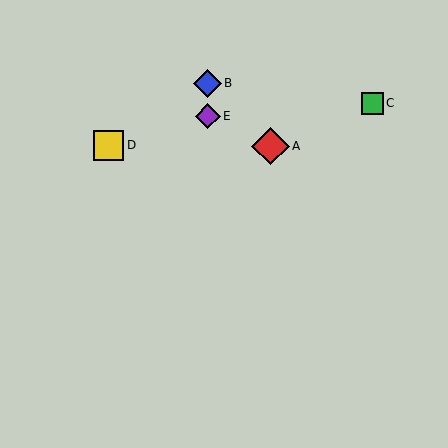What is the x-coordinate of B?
Object B is at x≈208.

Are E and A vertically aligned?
No, E is at x≈208 and A is at x≈270.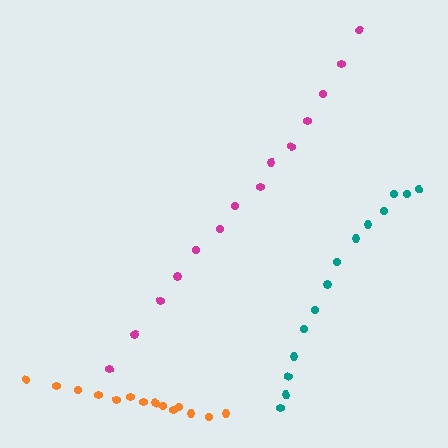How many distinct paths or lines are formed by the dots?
There are 3 distinct paths.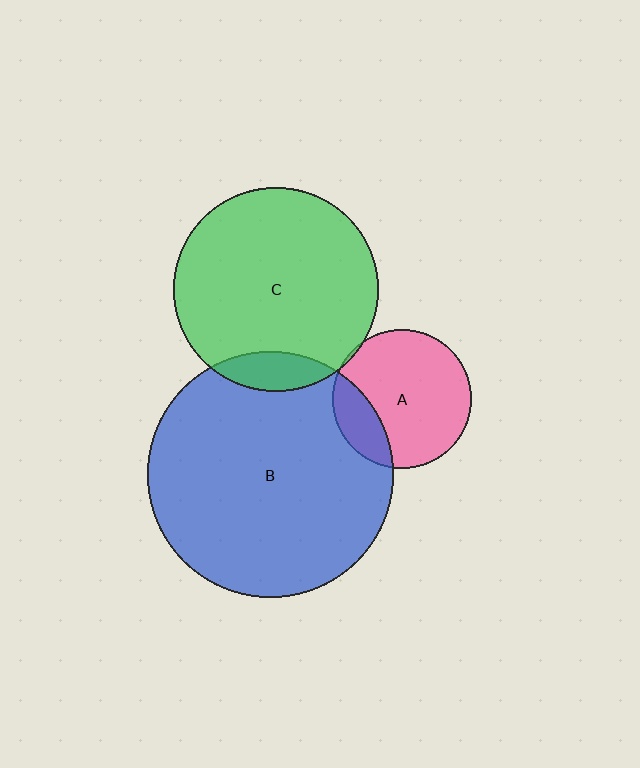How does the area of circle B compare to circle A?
Approximately 3.1 times.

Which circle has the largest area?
Circle B (blue).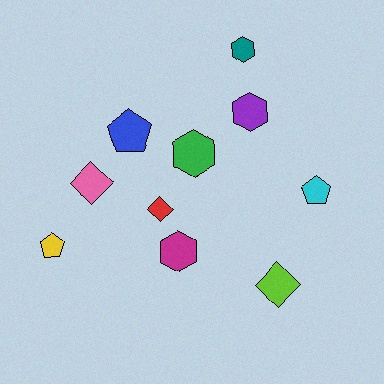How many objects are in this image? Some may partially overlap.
There are 10 objects.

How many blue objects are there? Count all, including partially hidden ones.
There is 1 blue object.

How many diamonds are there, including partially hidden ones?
There are 3 diamonds.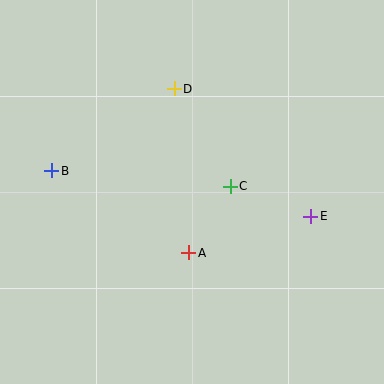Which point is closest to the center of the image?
Point C at (230, 186) is closest to the center.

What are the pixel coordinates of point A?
Point A is at (189, 253).